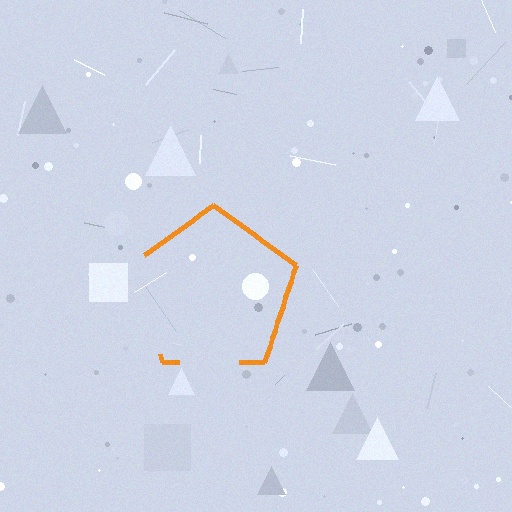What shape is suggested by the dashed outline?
The dashed outline suggests a pentagon.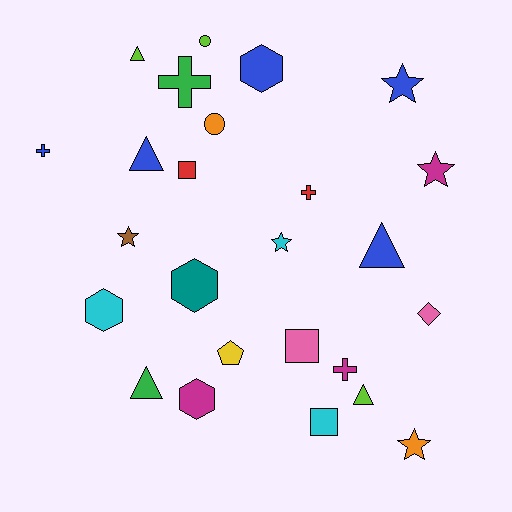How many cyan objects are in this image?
There are 3 cyan objects.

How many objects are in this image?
There are 25 objects.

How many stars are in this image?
There are 5 stars.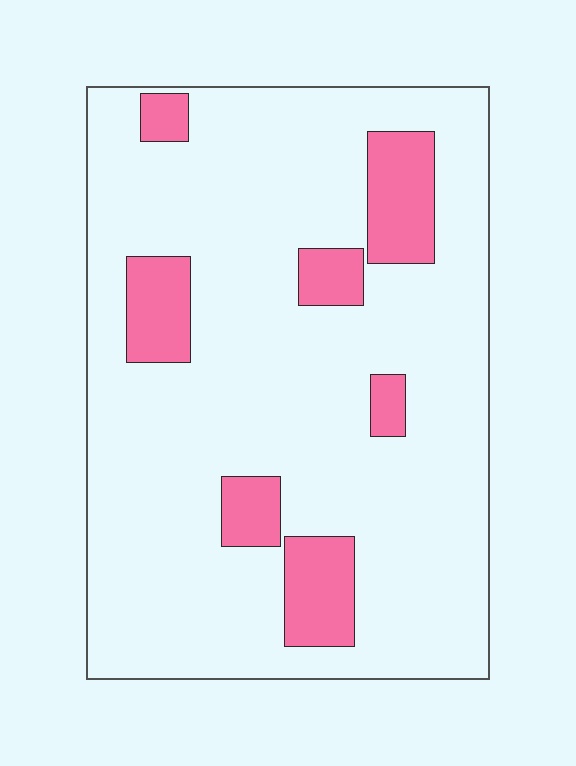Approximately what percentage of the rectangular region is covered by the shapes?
Approximately 15%.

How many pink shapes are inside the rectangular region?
7.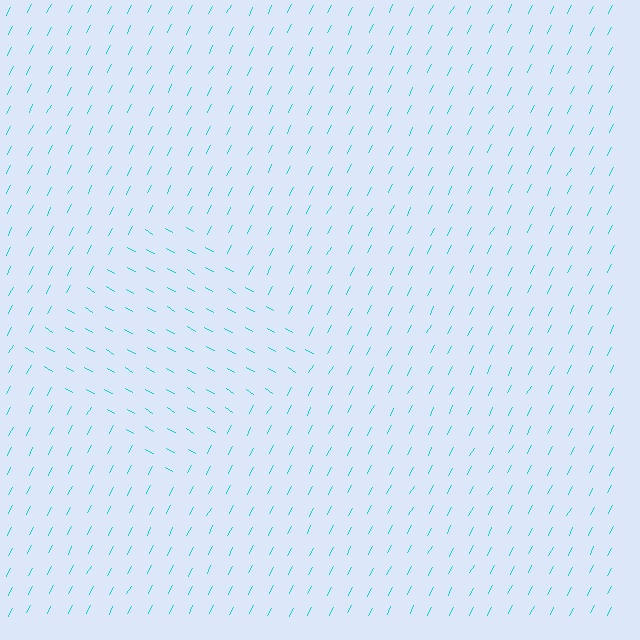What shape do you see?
I see a diamond.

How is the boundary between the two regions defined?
The boundary is defined purely by a change in line orientation (approximately 87 degrees difference). All lines are the same color and thickness.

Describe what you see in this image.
The image is filled with small cyan line segments. A diamond region in the image has lines oriented differently from the surrounding lines, creating a visible texture boundary.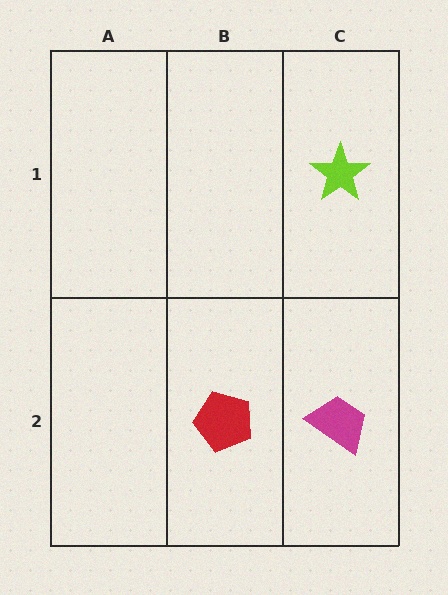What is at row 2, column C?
A magenta trapezoid.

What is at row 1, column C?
A lime star.